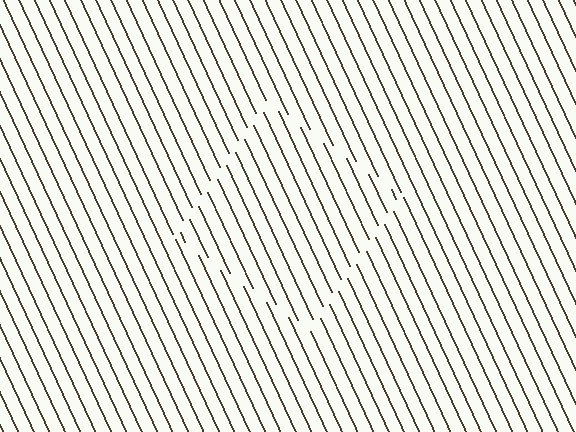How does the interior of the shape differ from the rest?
The interior of the shape contains the same grating, shifted by half a period — the contour is defined by the phase discontinuity where line-ends from the inner and outer gratings abut.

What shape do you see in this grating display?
An illusory square. The interior of the shape contains the same grating, shifted by half a period — the contour is defined by the phase discontinuity where line-ends from the inner and outer gratings abut.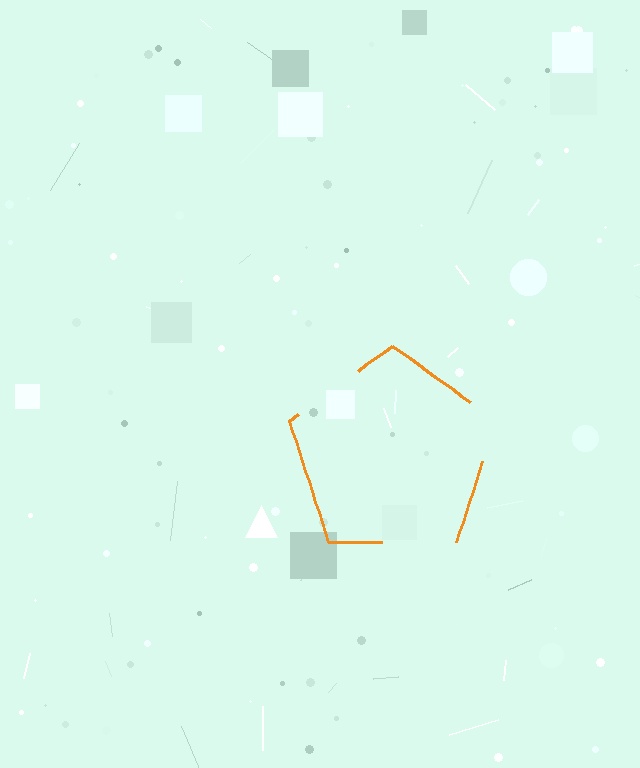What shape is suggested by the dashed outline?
The dashed outline suggests a pentagon.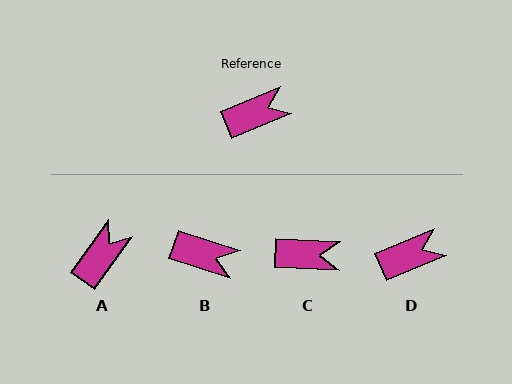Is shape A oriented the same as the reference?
No, it is off by about 32 degrees.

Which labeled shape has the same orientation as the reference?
D.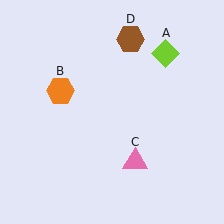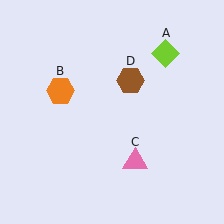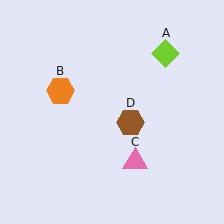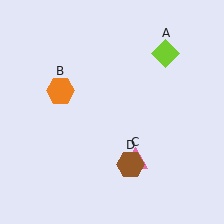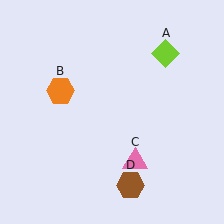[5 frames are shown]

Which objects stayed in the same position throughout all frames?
Lime diamond (object A) and orange hexagon (object B) and pink triangle (object C) remained stationary.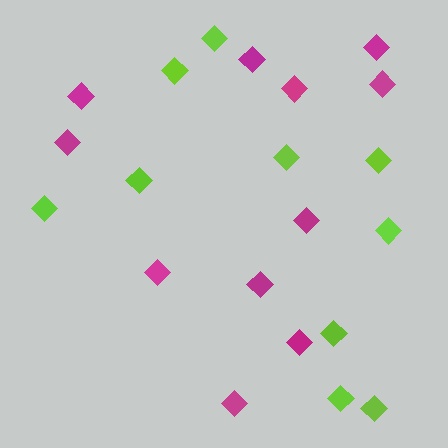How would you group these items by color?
There are 2 groups: one group of magenta diamonds (11) and one group of lime diamonds (10).